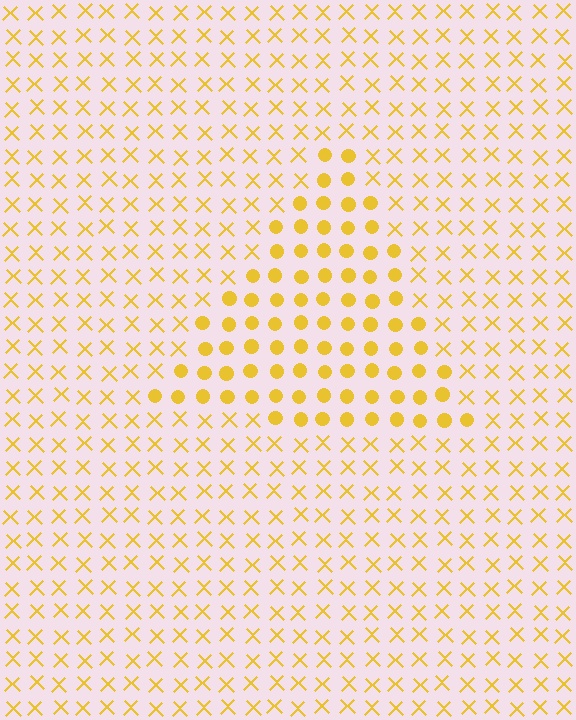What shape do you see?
I see a triangle.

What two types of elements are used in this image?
The image uses circles inside the triangle region and X marks outside it.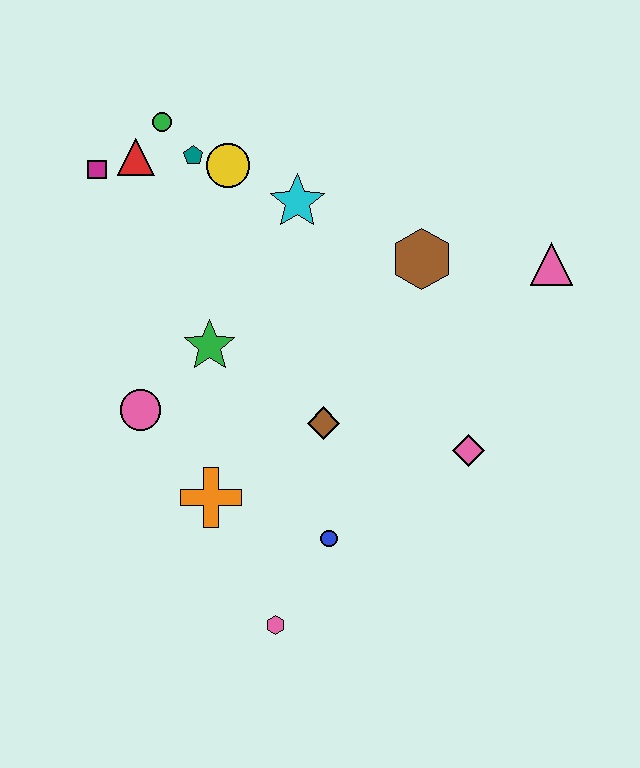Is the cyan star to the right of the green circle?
Yes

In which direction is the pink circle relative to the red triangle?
The pink circle is below the red triangle.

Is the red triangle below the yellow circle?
No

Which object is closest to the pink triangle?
The brown hexagon is closest to the pink triangle.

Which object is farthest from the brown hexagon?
The pink hexagon is farthest from the brown hexagon.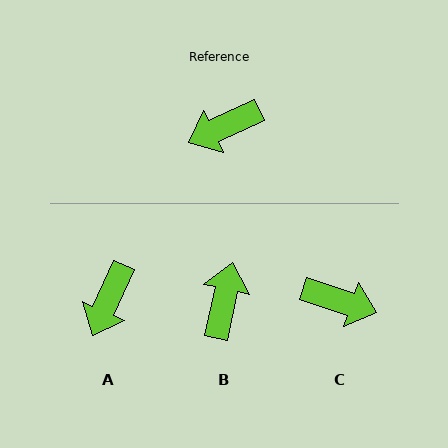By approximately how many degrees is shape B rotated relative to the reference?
Approximately 127 degrees clockwise.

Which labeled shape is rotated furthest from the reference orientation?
C, about 138 degrees away.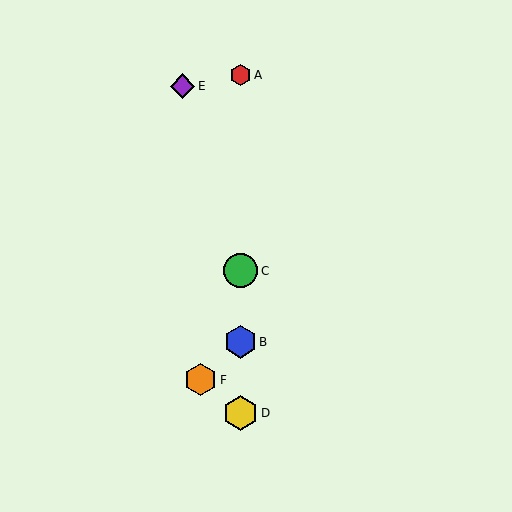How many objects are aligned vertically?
4 objects (A, B, C, D) are aligned vertically.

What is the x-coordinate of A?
Object A is at x≈240.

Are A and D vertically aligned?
Yes, both are at x≈240.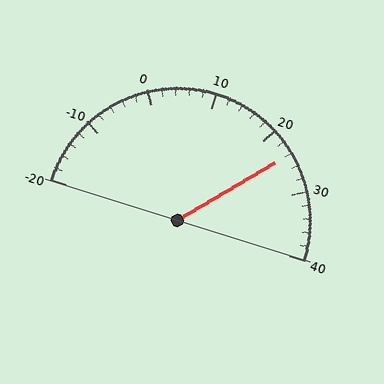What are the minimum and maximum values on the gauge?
The gauge ranges from -20 to 40.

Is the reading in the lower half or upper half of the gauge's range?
The reading is in the upper half of the range (-20 to 40).